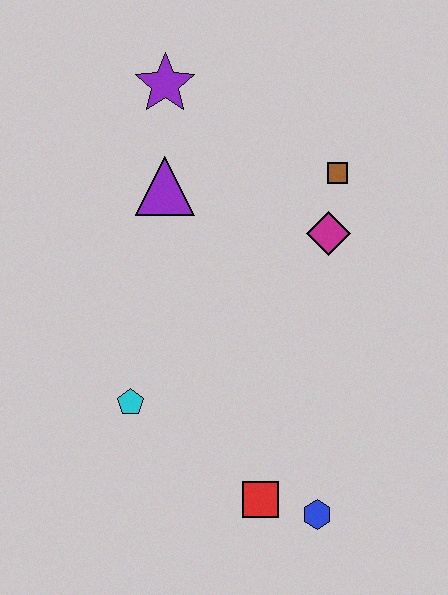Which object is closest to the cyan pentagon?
The red square is closest to the cyan pentagon.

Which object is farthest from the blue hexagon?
The purple star is farthest from the blue hexagon.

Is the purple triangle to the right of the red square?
No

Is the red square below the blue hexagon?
No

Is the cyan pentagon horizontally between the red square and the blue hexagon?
No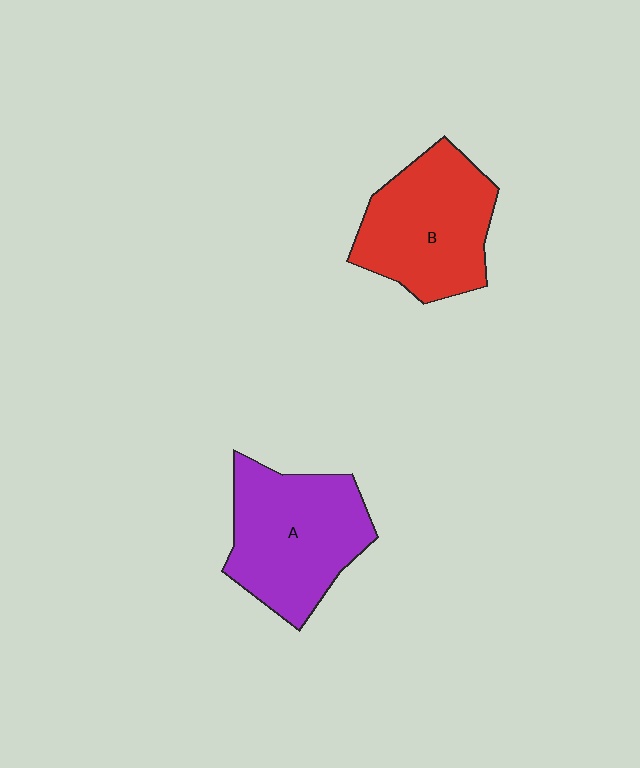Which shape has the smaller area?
Shape B (red).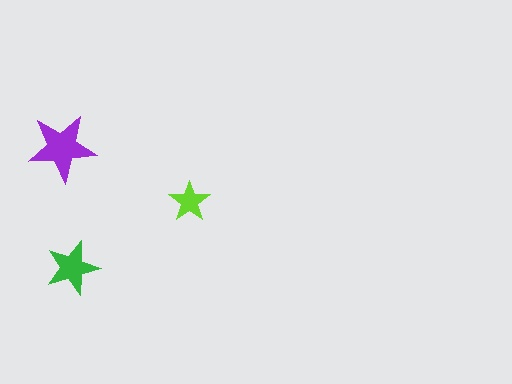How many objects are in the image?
There are 3 objects in the image.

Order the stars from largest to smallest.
the purple one, the green one, the lime one.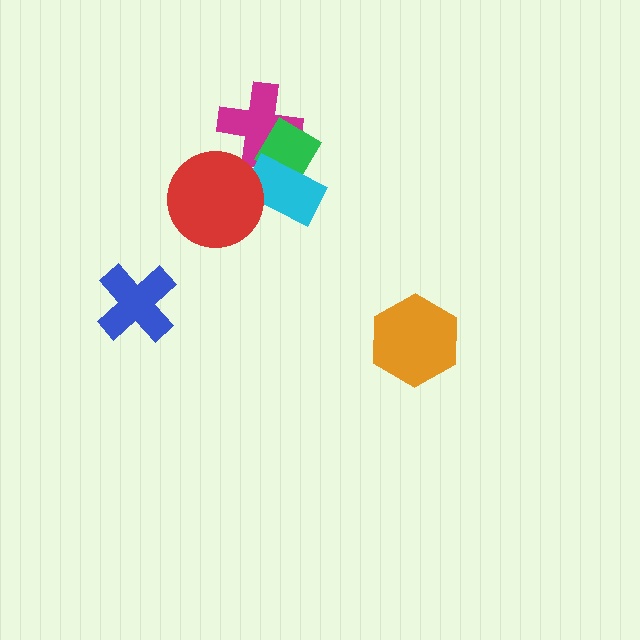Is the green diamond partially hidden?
Yes, it is partially covered by another shape.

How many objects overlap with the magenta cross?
2 objects overlap with the magenta cross.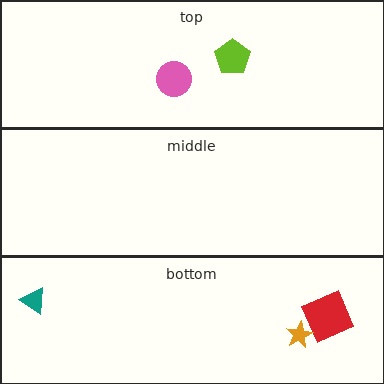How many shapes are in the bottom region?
3.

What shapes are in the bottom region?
The teal triangle, the red square, the orange star.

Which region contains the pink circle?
The top region.